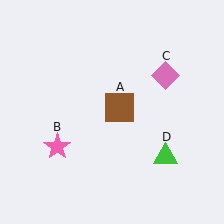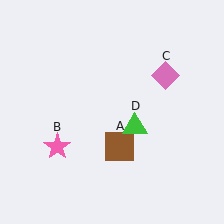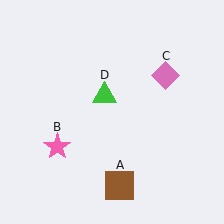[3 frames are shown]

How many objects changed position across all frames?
2 objects changed position: brown square (object A), green triangle (object D).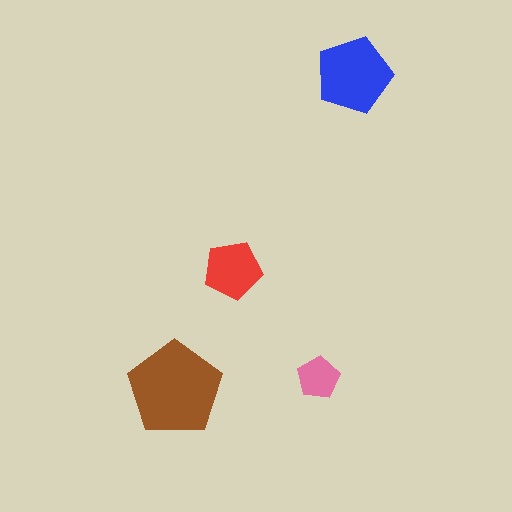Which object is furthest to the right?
The blue pentagon is rightmost.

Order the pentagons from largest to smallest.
the brown one, the blue one, the red one, the pink one.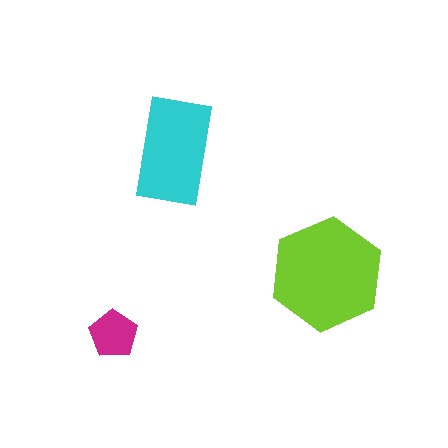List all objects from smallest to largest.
The magenta pentagon, the cyan rectangle, the lime hexagon.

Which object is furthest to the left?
The magenta pentagon is leftmost.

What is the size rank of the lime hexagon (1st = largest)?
1st.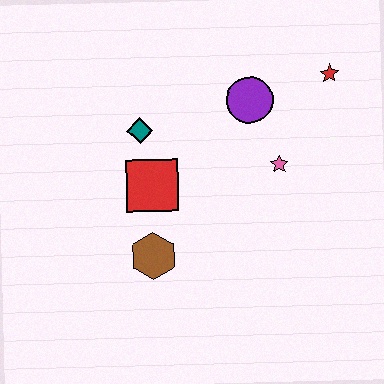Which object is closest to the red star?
The purple circle is closest to the red star.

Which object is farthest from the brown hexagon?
The red star is farthest from the brown hexagon.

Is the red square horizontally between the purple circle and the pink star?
No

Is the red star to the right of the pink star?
Yes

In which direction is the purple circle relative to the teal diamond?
The purple circle is to the right of the teal diamond.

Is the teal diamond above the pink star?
Yes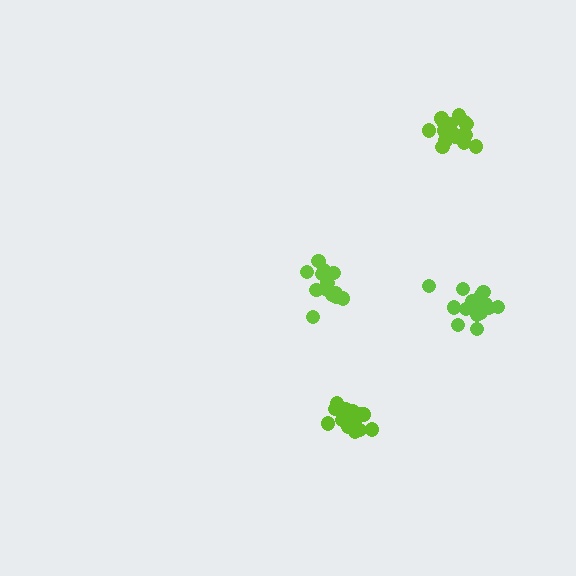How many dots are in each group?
Group 1: 18 dots, Group 2: 14 dots, Group 3: 18 dots, Group 4: 19 dots (69 total).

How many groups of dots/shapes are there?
There are 4 groups.